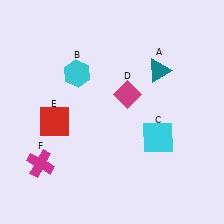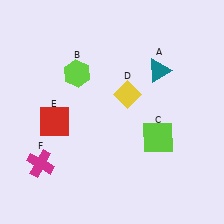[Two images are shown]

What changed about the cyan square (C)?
In Image 1, C is cyan. In Image 2, it changed to lime.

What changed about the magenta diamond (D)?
In Image 1, D is magenta. In Image 2, it changed to yellow.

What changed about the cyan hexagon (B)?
In Image 1, B is cyan. In Image 2, it changed to lime.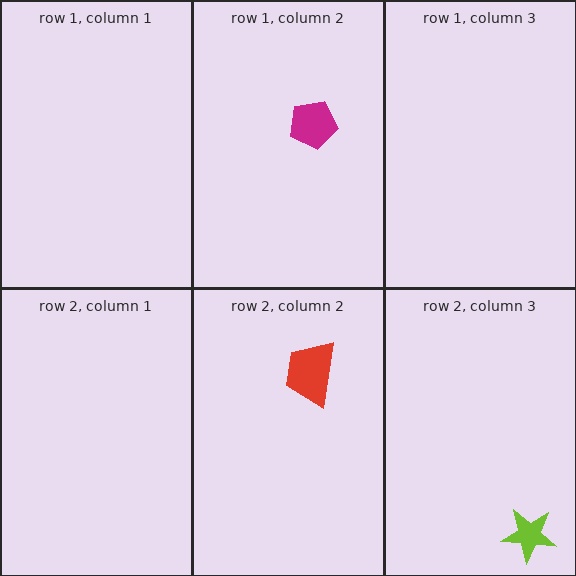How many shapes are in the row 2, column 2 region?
1.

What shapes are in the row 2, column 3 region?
The lime star.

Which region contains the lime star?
The row 2, column 3 region.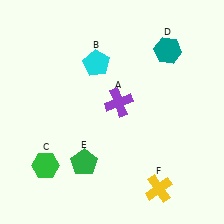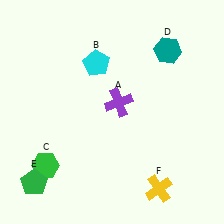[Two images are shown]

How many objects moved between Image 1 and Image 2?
1 object moved between the two images.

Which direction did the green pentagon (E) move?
The green pentagon (E) moved left.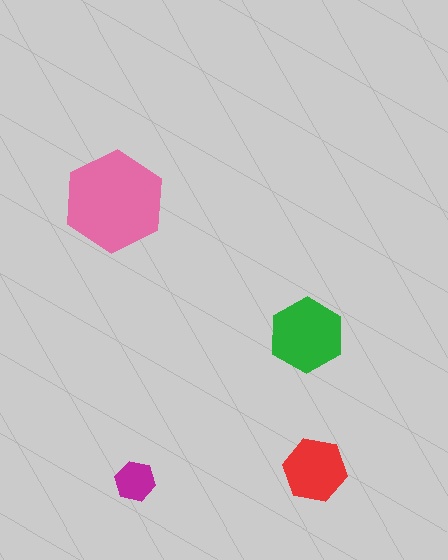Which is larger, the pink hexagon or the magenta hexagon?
The pink one.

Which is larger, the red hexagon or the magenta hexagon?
The red one.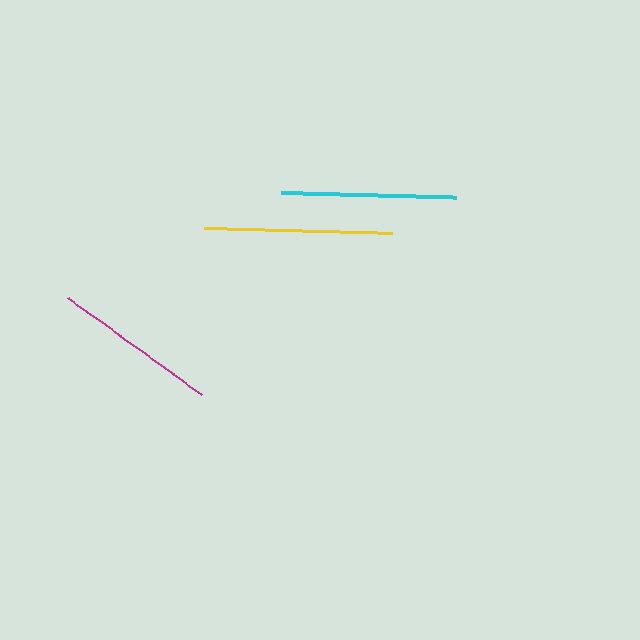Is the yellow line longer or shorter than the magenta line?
The yellow line is longer than the magenta line.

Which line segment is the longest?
The yellow line is the longest at approximately 189 pixels.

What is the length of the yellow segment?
The yellow segment is approximately 189 pixels long.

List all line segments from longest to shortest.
From longest to shortest: yellow, cyan, magenta.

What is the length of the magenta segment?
The magenta segment is approximately 165 pixels long.